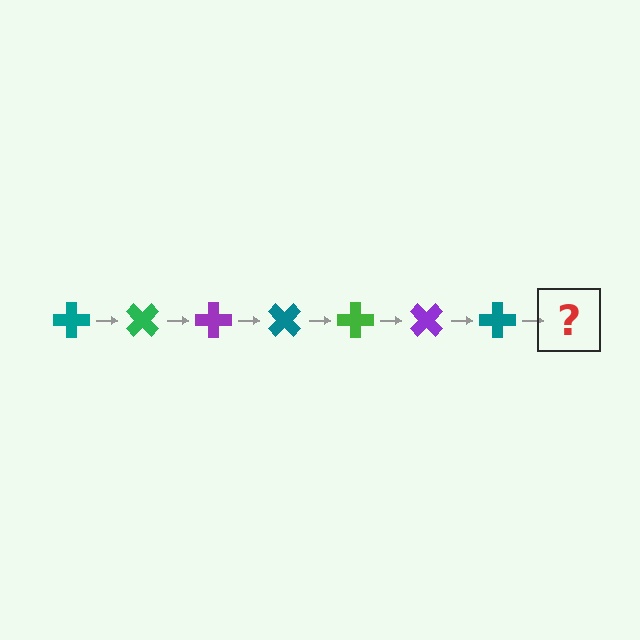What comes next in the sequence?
The next element should be a green cross, rotated 315 degrees from the start.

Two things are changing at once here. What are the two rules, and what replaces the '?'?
The two rules are that it rotates 45 degrees each step and the color cycles through teal, green, and purple. The '?' should be a green cross, rotated 315 degrees from the start.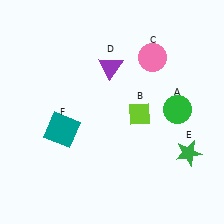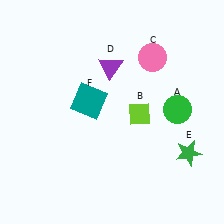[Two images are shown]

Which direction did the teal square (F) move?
The teal square (F) moved up.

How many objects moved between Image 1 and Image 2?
1 object moved between the two images.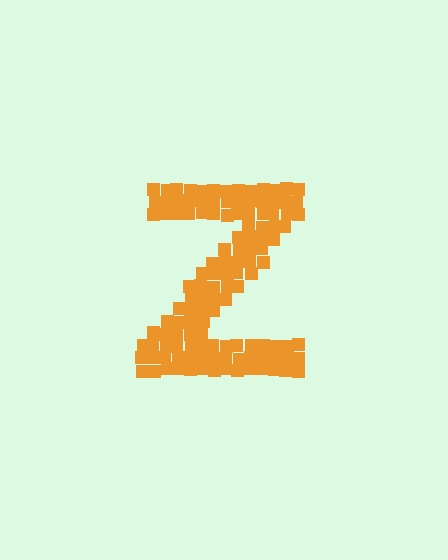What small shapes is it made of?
It is made of small squares.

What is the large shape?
The large shape is the letter Z.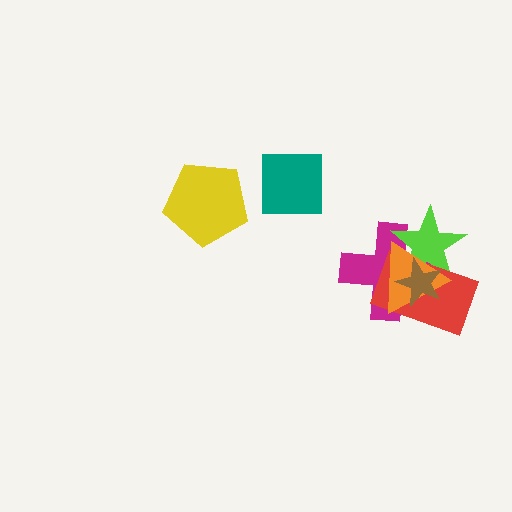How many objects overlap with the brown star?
4 objects overlap with the brown star.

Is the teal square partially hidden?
No, no other shape covers it.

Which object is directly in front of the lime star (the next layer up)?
The red rectangle is directly in front of the lime star.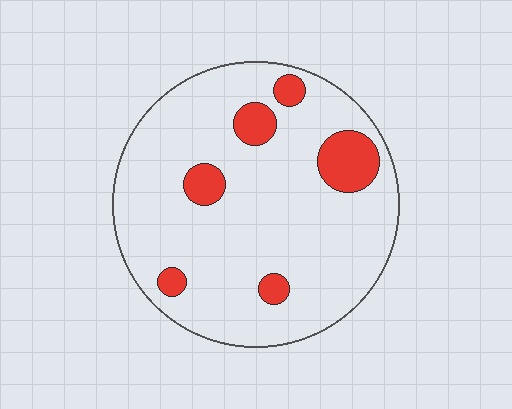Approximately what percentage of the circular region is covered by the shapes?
Approximately 15%.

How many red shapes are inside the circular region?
6.